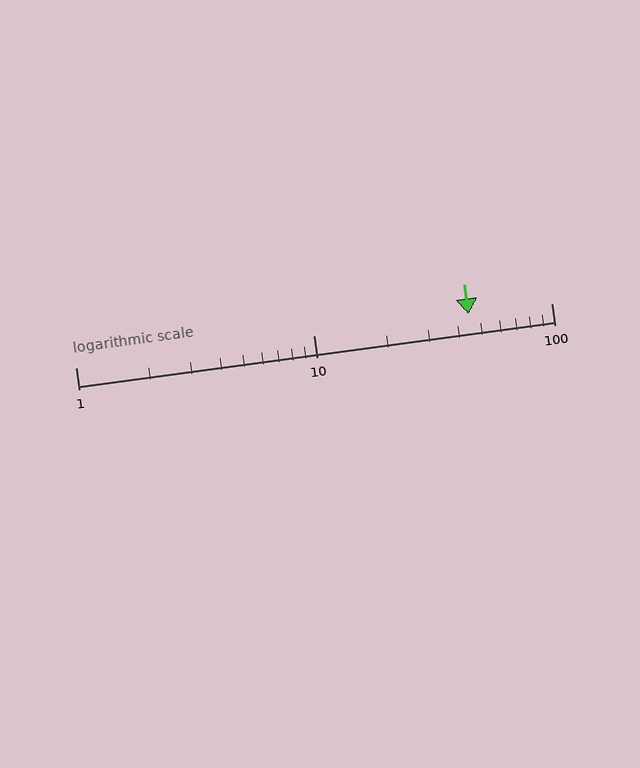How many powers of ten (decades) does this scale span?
The scale spans 2 decades, from 1 to 100.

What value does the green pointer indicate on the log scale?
The pointer indicates approximately 45.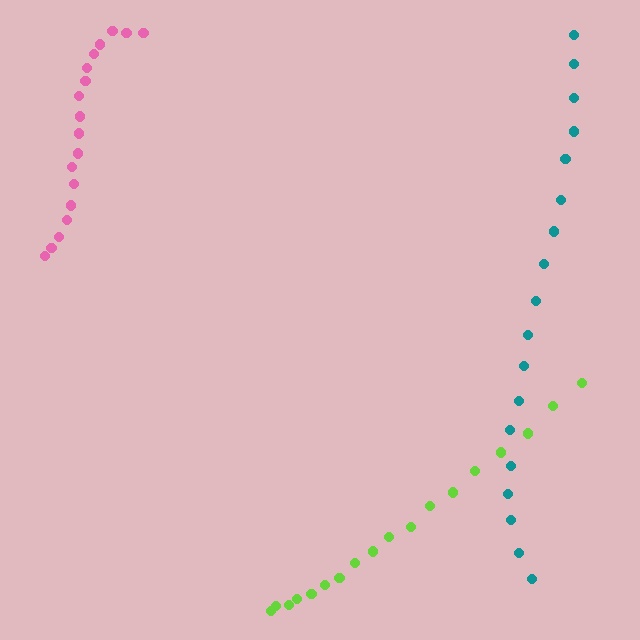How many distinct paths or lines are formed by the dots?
There are 3 distinct paths.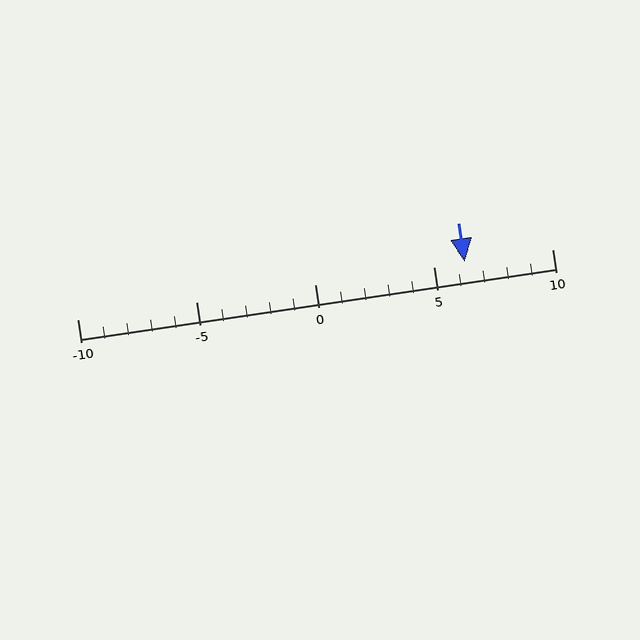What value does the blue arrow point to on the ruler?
The blue arrow points to approximately 6.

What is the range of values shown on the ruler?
The ruler shows values from -10 to 10.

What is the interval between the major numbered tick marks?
The major tick marks are spaced 5 units apart.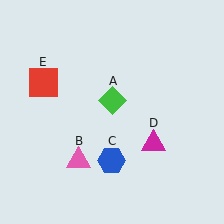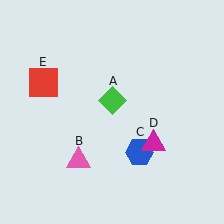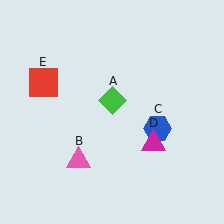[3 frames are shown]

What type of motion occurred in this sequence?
The blue hexagon (object C) rotated counterclockwise around the center of the scene.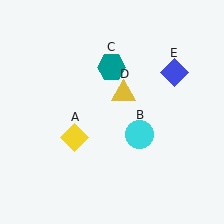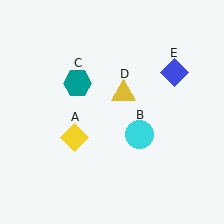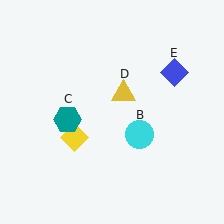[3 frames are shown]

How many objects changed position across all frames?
1 object changed position: teal hexagon (object C).